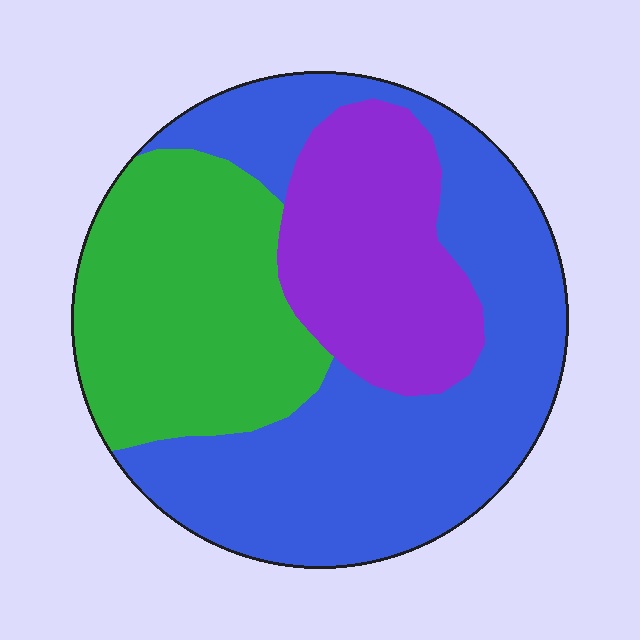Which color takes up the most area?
Blue, at roughly 50%.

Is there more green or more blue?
Blue.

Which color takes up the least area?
Purple, at roughly 20%.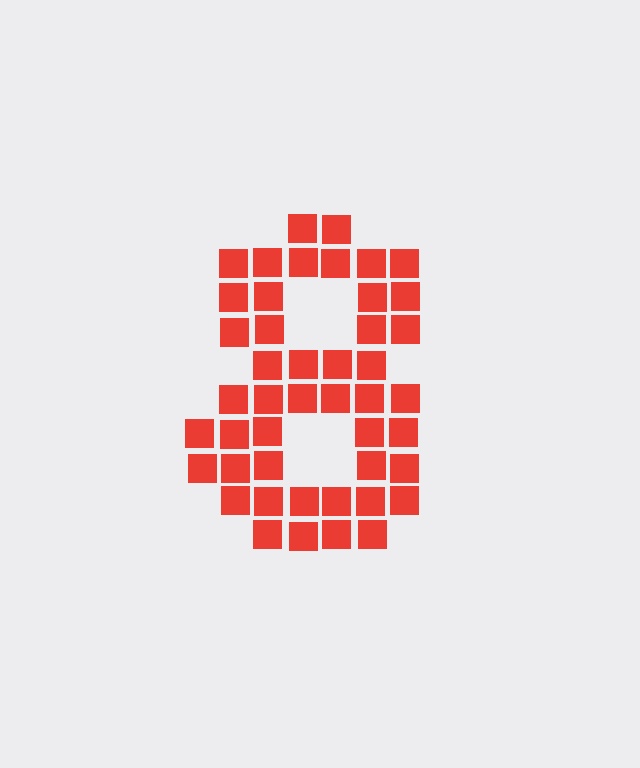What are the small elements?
The small elements are squares.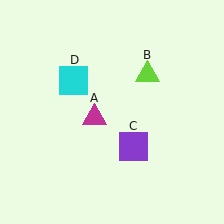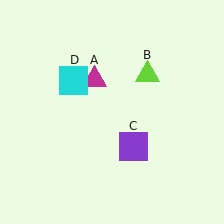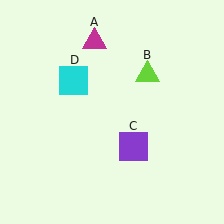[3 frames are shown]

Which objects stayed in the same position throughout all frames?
Lime triangle (object B) and purple square (object C) and cyan square (object D) remained stationary.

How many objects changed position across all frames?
1 object changed position: magenta triangle (object A).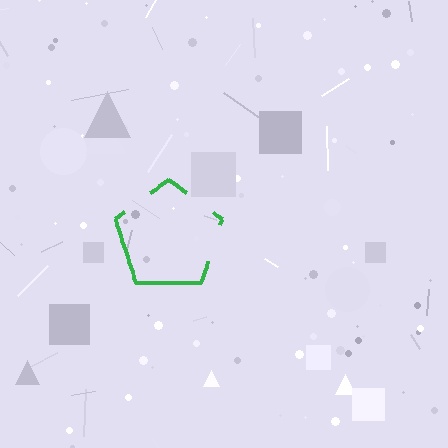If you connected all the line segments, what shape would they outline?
They would outline a pentagon.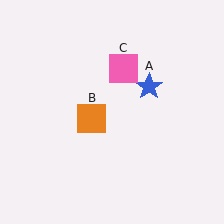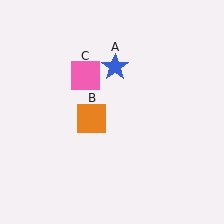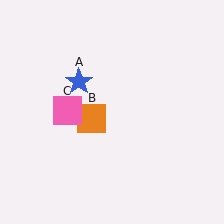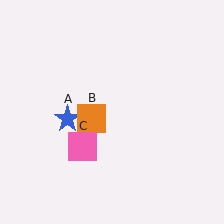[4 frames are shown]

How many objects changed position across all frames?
2 objects changed position: blue star (object A), pink square (object C).